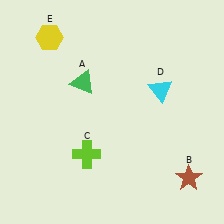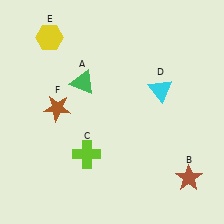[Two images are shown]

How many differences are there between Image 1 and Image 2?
There is 1 difference between the two images.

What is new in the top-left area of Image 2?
A brown star (F) was added in the top-left area of Image 2.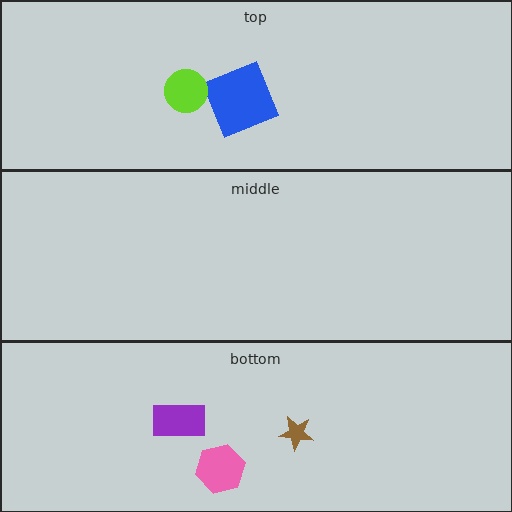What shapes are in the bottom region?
The brown star, the purple rectangle, the pink hexagon.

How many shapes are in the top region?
2.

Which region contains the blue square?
The top region.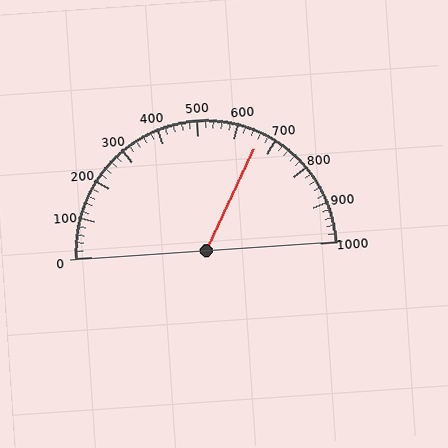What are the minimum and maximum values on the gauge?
The gauge ranges from 0 to 1000.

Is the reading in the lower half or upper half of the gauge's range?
The reading is in the upper half of the range (0 to 1000).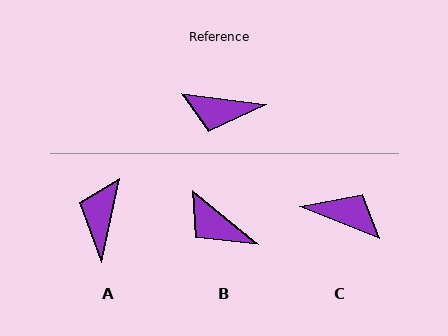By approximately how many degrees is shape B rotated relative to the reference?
Approximately 32 degrees clockwise.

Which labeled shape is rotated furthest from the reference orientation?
C, about 165 degrees away.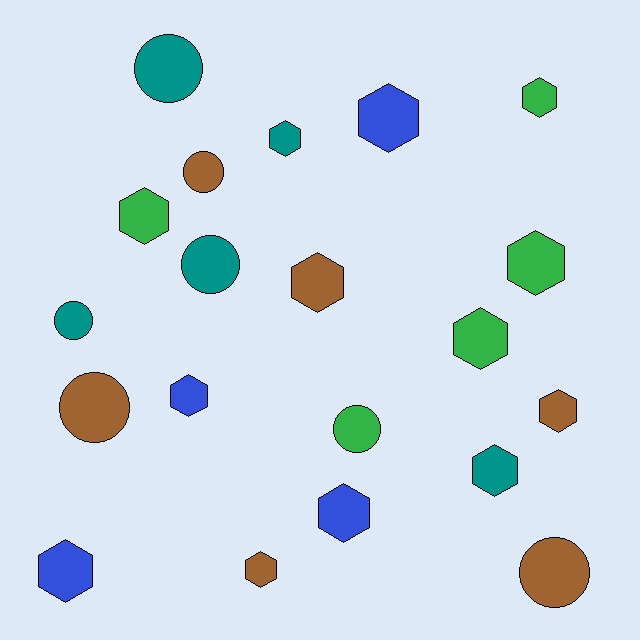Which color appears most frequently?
Brown, with 6 objects.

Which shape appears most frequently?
Hexagon, with 13 objects.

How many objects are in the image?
There are 20 objects.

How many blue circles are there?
There are no blue circles.